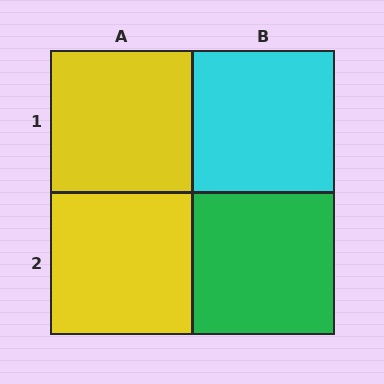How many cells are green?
1 cell is green.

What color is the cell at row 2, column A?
Yellow.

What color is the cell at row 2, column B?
Green.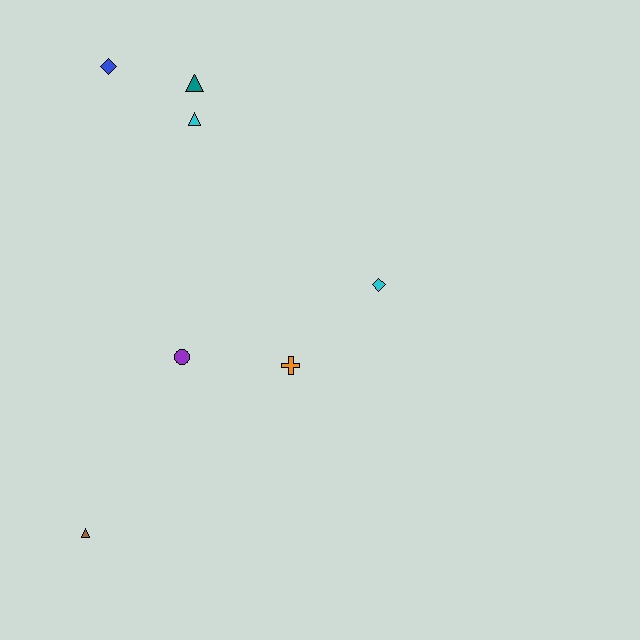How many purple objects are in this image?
There is 1 purple object.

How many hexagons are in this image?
There are no hexagons.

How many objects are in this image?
There are 7 objects.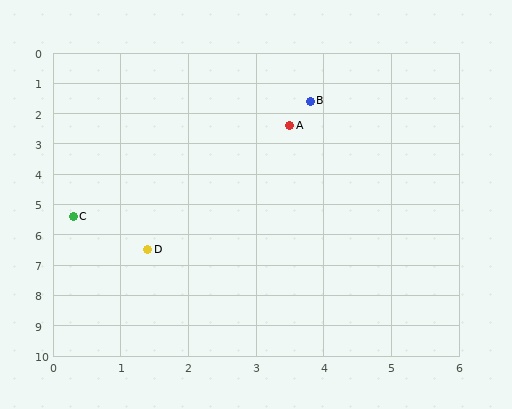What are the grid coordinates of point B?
Point B is at approximately (3.8, 1.6).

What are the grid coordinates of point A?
Point A is at approximately (3.5, 2.4).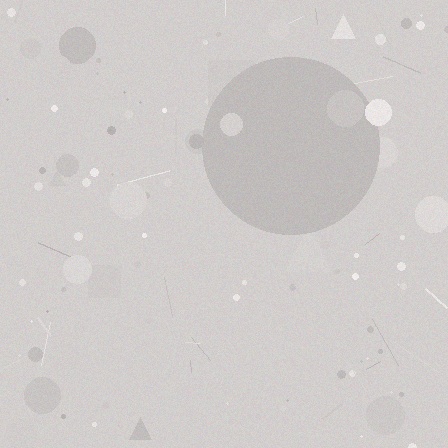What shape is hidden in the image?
A circle is hidden in the image.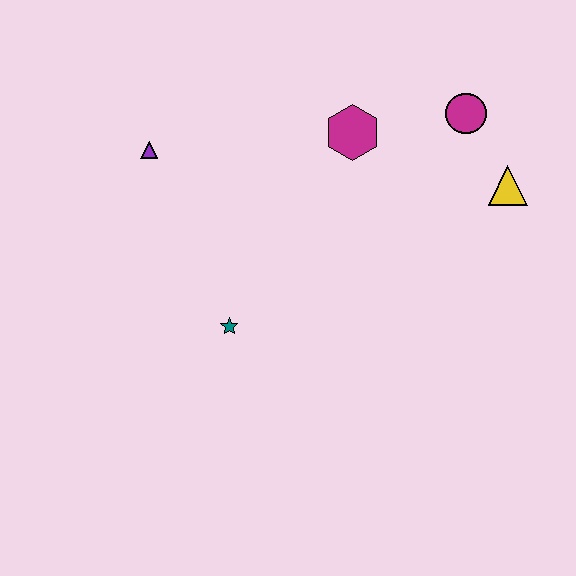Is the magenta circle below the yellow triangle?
No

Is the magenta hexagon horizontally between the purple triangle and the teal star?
No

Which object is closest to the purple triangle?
The teal star is closest to the purple triangle.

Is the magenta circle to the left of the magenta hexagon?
No